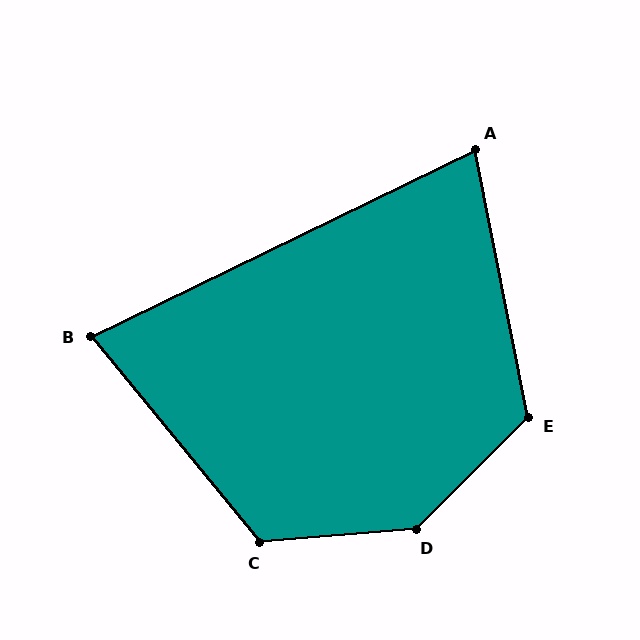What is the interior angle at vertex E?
Approximately 124 degrees (obtuse).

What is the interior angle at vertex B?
Approximately 76 degrees (acute).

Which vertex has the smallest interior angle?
A, at approximately 75 degrees.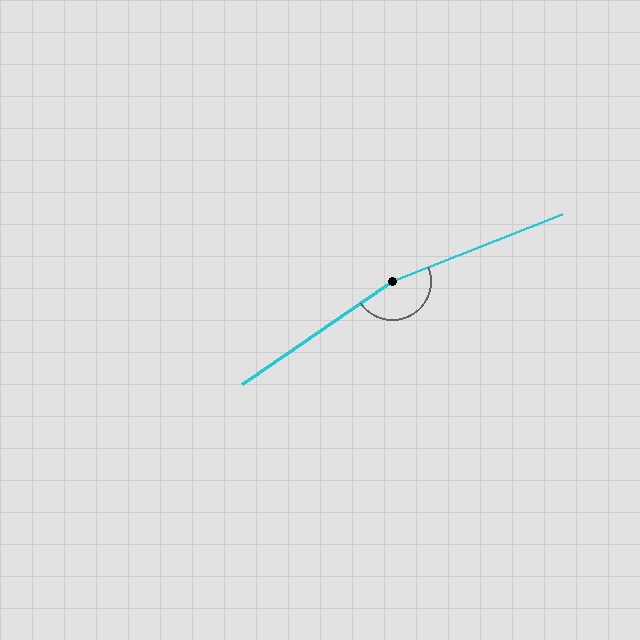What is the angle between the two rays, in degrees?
Approximately 167 degrees.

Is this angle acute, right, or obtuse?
It is obtuse.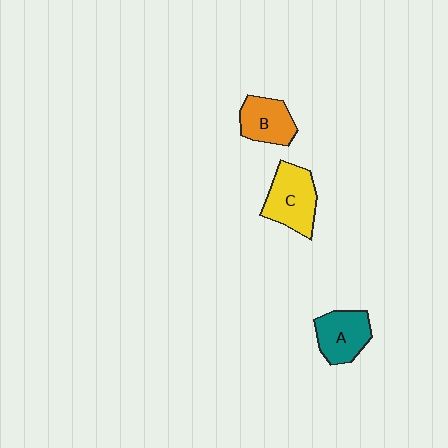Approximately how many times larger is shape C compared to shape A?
Approximately 1.2 times.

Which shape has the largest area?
Shape C (yellow).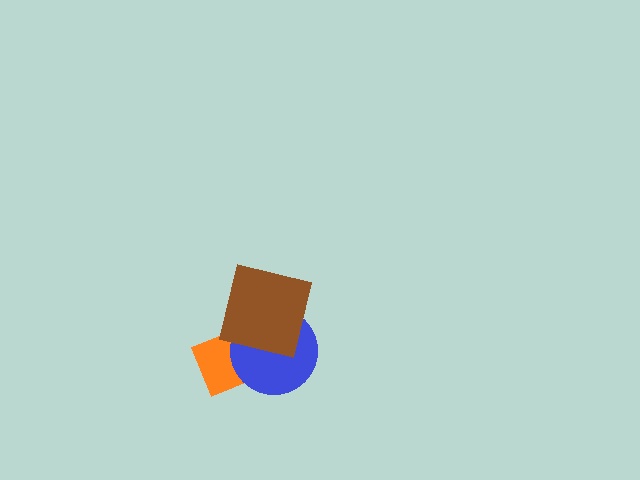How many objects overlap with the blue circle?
2 objects overlap with the blue circle.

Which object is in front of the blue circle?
The brown square is in front of the blue circle.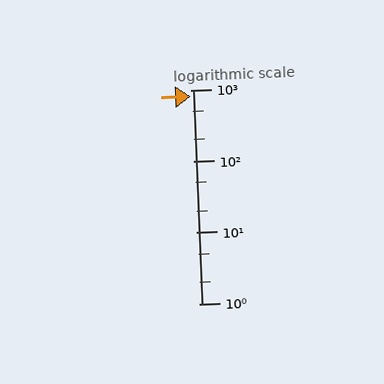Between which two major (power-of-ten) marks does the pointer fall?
The pointer is between 100 and 1000.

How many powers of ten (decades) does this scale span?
The scale spans 3 decades, from 1 to 1000.